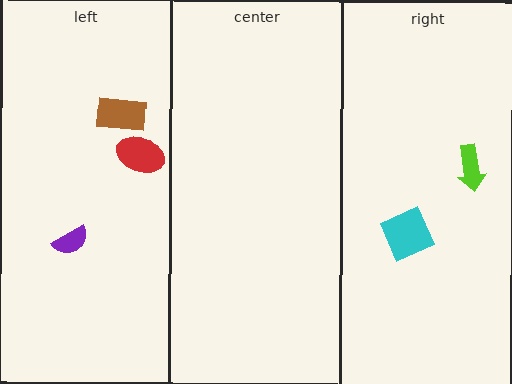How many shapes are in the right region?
2.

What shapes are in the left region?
The brown rectangle, the red ellipse, the purple semicircle.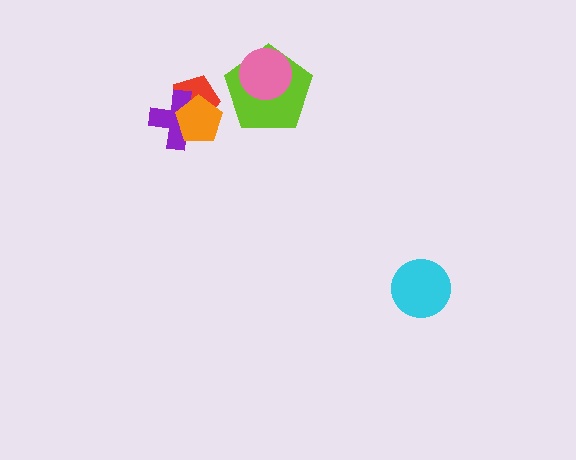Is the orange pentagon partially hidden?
No, no other shape covers it.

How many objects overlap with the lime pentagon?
1 object overlaps with the lime pentagon.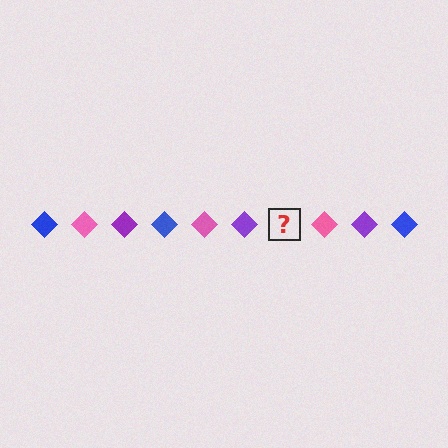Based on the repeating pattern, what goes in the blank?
The blank should be a blue diamond.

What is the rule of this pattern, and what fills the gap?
The rule is that the pattern cycles through blue, pink, purple diamonds. The gap should be filled with a blue diamond.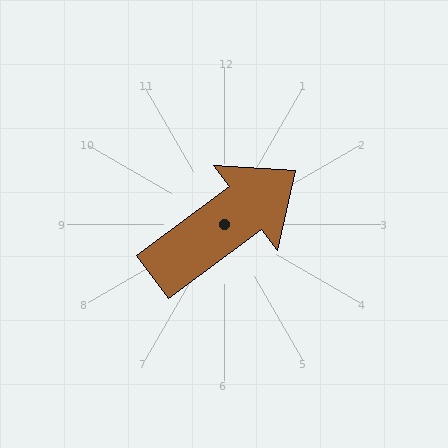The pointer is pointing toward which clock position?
Roughly 2 o'clock.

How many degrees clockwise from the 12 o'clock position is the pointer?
Approximately 53 degrees.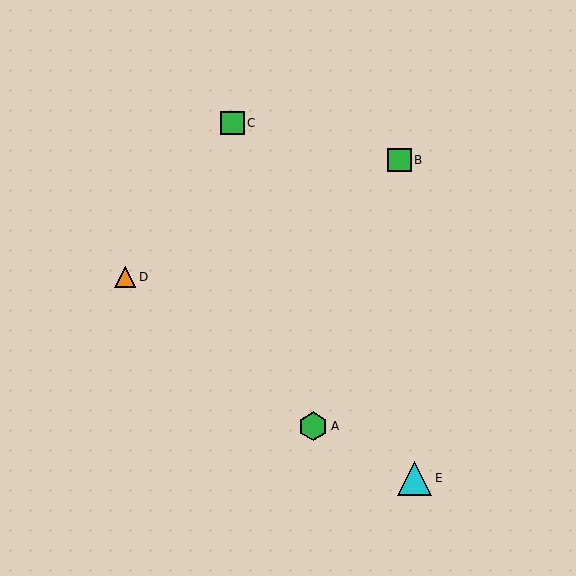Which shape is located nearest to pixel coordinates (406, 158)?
The green square (labeled B) at (400, 160) is nearest to that location.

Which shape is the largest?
The cyan triangle (labeled E) is the largest.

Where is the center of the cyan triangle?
The center of the cyan triangle is at (415, 478).